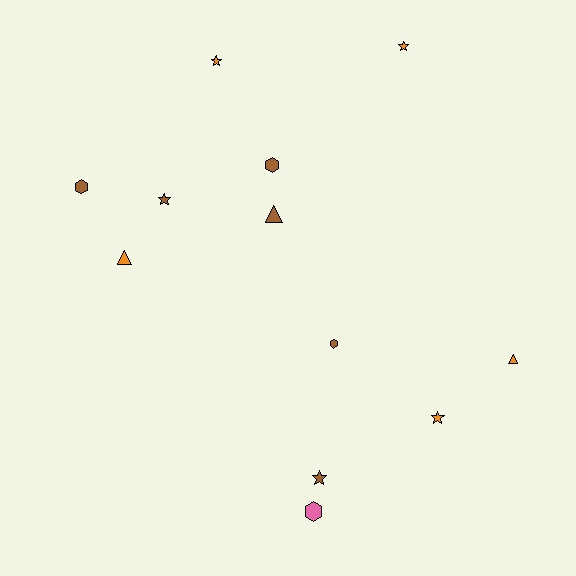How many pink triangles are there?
There are no pink triangles.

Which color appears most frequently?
Brown, with 6 objects.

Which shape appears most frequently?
Star, with 5 objects.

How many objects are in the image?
There are 12 objects.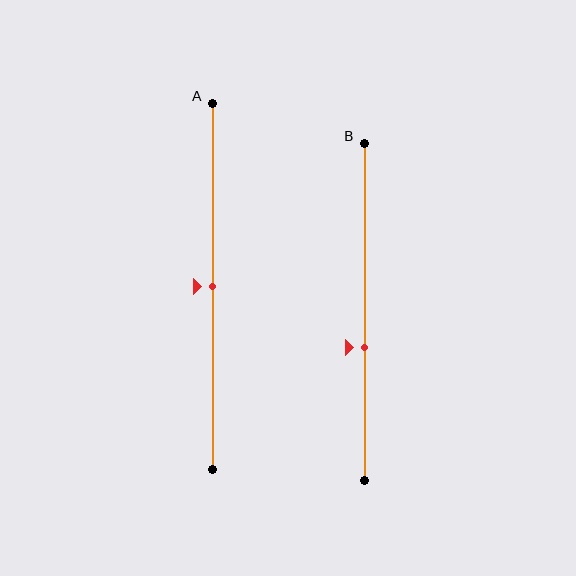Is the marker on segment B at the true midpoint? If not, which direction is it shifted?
No, the marker on segment B is shifted downward by about 11% of the segment length.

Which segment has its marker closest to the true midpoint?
Segment A has its marker closest to the true midpoint.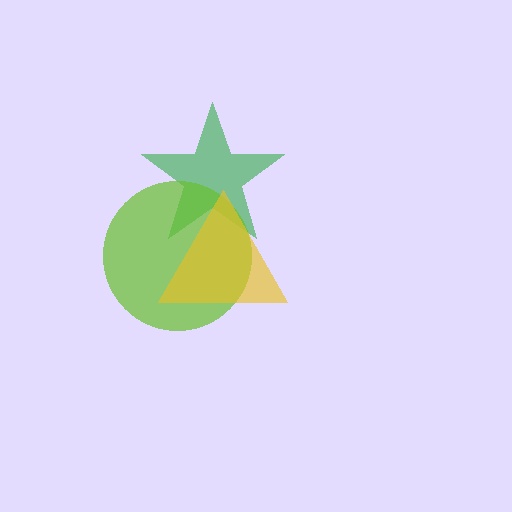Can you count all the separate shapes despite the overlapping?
Yes, there are 3 separate shapes.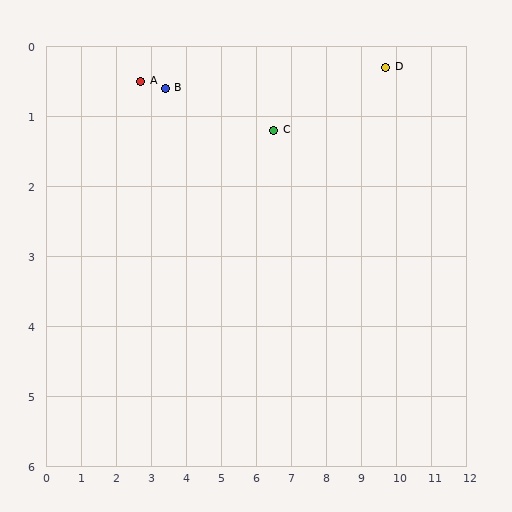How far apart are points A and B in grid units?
Points A and B are about 0.7 grid units apart.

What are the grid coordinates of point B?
Point B is at approximately (3.4, 0.6).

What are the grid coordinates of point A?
Point A is at approximately (2.7, 0.5).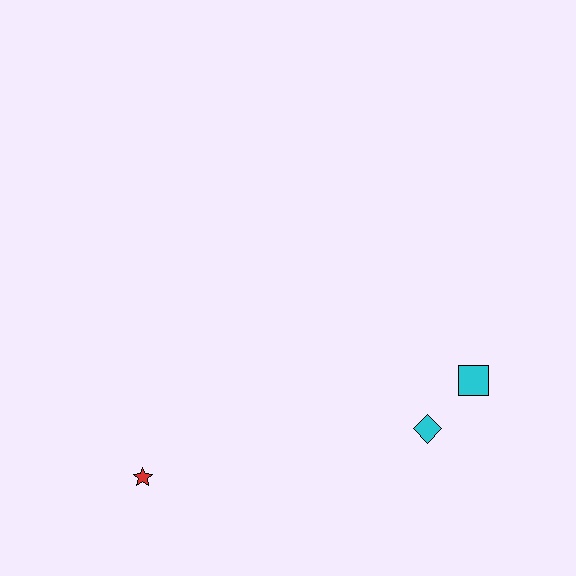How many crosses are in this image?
There are no crosses.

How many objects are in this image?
There are 3 objects.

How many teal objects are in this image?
There are no teal objects.